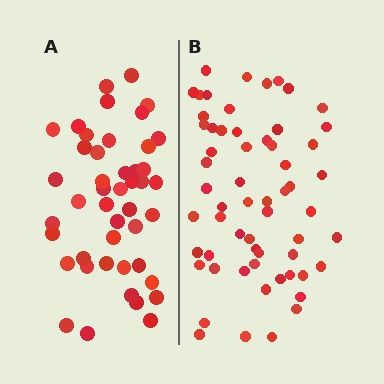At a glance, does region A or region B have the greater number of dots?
Region B (the right region) has more dots.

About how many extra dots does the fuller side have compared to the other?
Region B has approximately 15 more dots than region A.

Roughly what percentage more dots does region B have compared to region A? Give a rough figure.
About 35% more.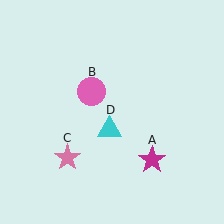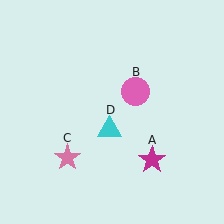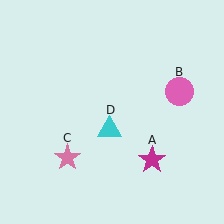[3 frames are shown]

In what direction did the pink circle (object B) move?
The pink circle (object B) moved right.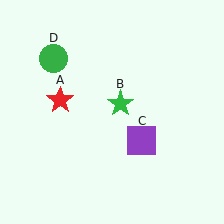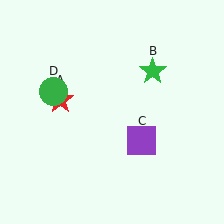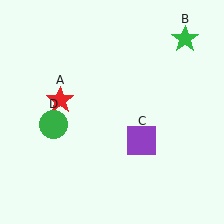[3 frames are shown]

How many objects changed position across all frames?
2 objects changed position: green star (object B), green circle (object D).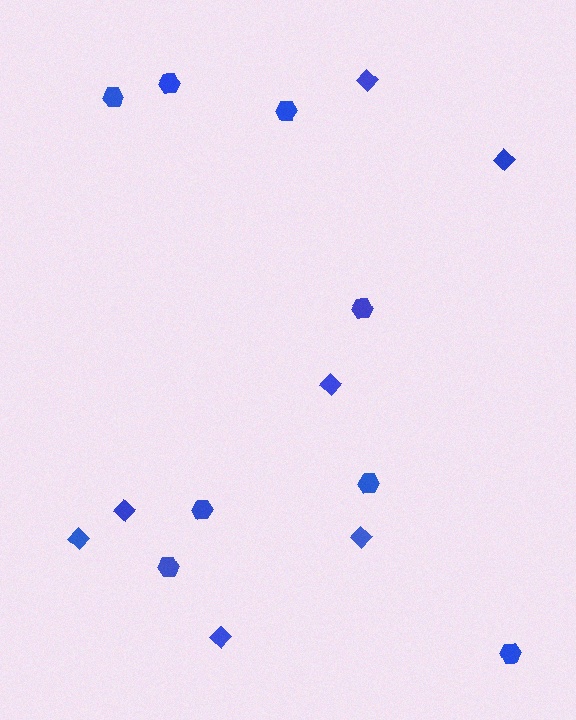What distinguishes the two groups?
There are 2 groups: one group of hexagons (8) and one group of diamonds (7).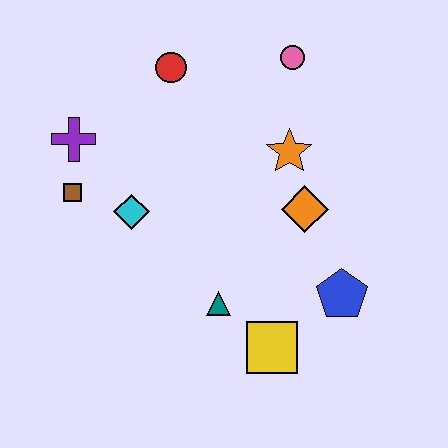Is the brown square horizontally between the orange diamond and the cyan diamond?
No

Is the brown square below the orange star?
Yes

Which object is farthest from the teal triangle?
The pink circle is farthest from the teal triangle.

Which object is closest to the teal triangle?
The yellow square is closest to the teal triangle.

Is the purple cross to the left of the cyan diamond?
Yes